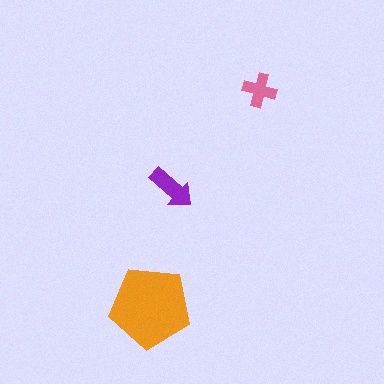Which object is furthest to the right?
The pink cross is rightmost.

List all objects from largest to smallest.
The orange pentagon, the purple arrow, the pink cross.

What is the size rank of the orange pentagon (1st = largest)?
1st.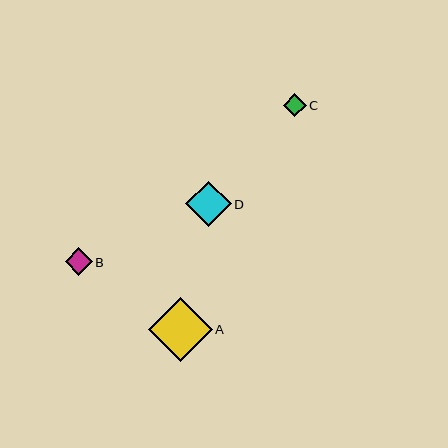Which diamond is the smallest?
Diamond C is the smallest with a size of approximately 23 pixels.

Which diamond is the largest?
Diamond A is the largest with a size of approximately 63 pixels.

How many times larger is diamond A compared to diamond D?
Diamond A is approximately 1.4 times the size of diamond D.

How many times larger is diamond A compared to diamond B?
Diamond A is approximately 2.3 times the size of diamond B.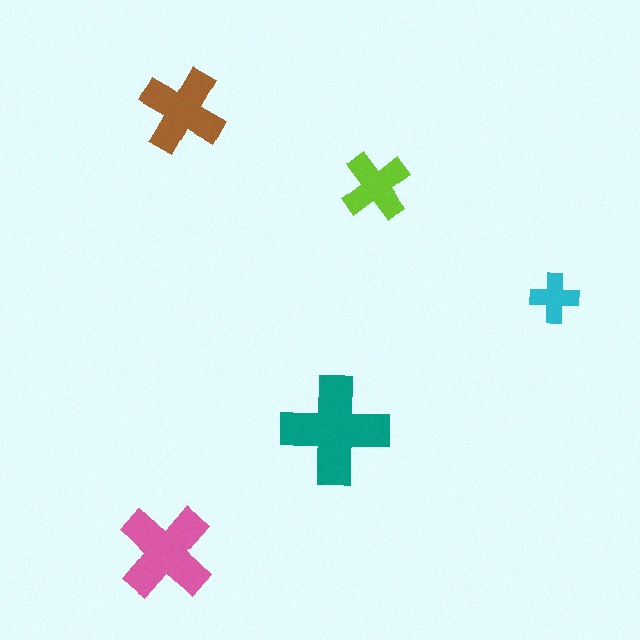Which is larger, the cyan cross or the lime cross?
The lime one.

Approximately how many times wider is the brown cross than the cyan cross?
About 1.5 times wider.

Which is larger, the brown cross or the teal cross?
The teal one.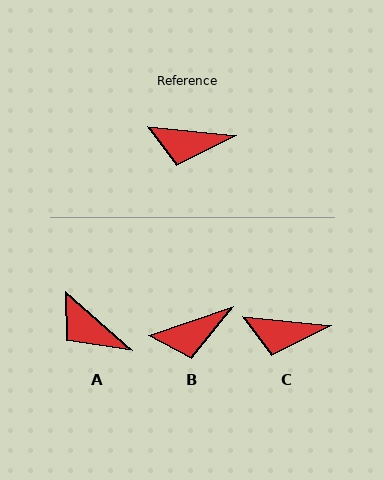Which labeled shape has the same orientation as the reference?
C.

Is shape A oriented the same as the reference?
No, it is off by about 35 degrees.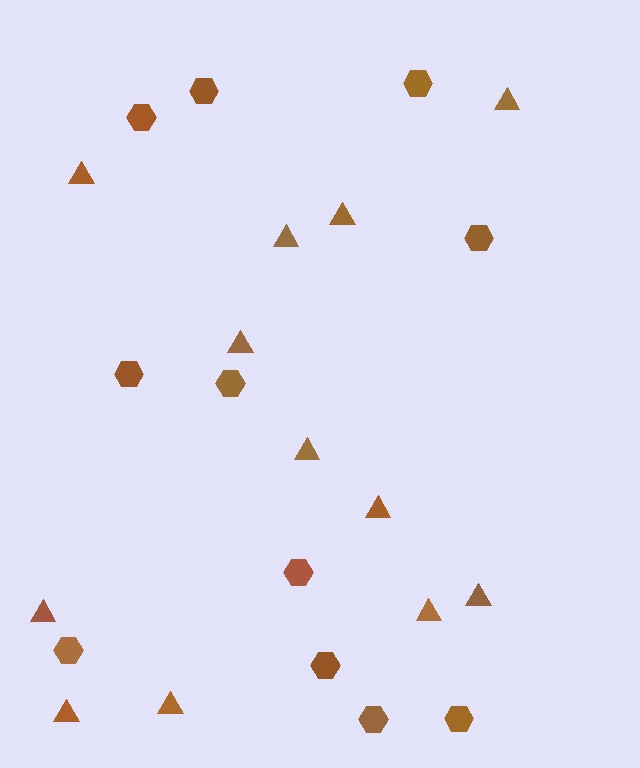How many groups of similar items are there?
There are 2 groups: one group of hexagons (11) and one group of triangles (12).